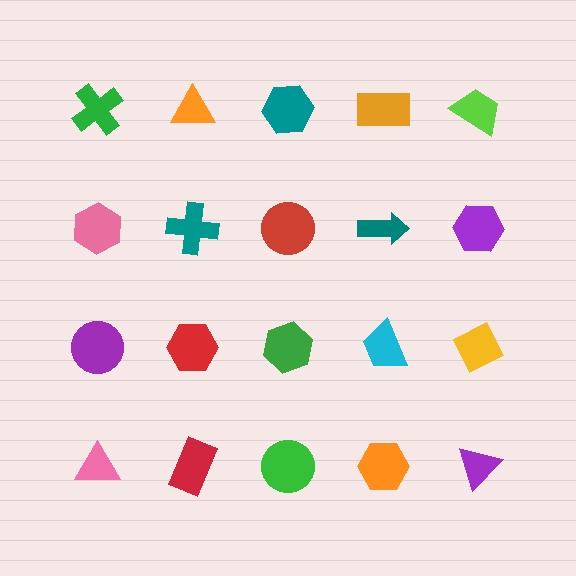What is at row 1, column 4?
An orange rectangle.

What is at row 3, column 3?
A green hexagon.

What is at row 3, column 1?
A purple circle.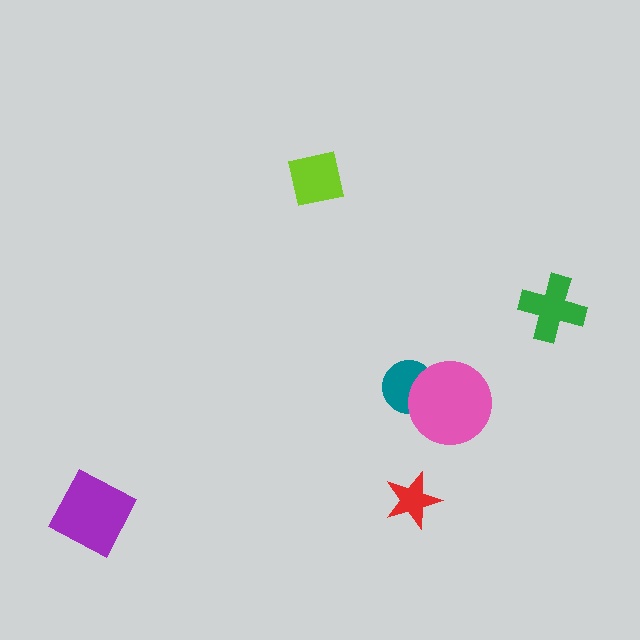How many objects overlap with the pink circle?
1 object overlaps with the pink circle.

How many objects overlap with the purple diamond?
0 objects overlap with the purple diamond.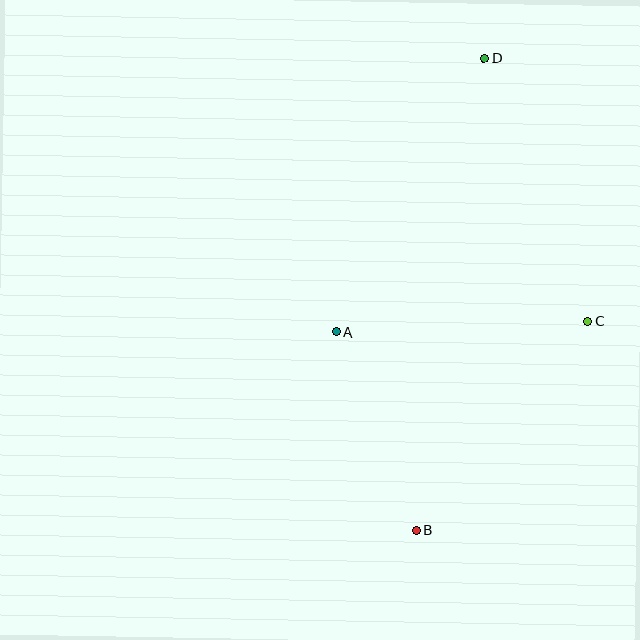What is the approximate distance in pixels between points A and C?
The distance between A and C is approximately 252 pixels.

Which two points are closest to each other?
Points A and B are closest to each other.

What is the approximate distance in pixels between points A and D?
The distance between A and D is approximately 311 pixels.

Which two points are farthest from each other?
Points B and D are farthest from each other.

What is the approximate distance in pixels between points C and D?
The distance between C and D is approximately 282 pixels.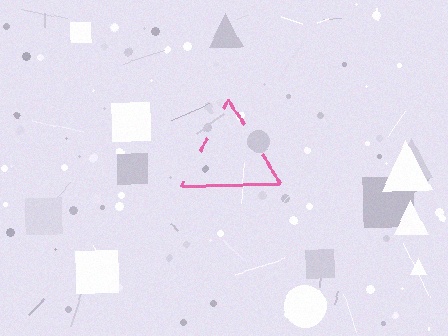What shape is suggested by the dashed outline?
The dashed outline suggests a triangle.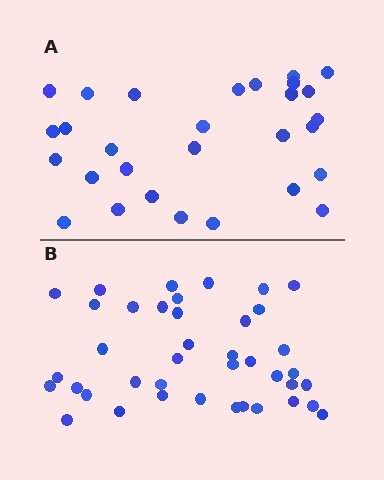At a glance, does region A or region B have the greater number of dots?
Region B (the bottom region) has more dots.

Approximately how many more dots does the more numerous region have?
Region B has roughly 12 or so more dots than region A.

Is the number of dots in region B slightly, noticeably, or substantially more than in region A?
Region B has noticeably more, but not dramatically so. The ratio is roughly 1.4 to 1.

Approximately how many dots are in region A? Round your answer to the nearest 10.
About 30 dots. (The exact count is 29, which rounds to 30.)